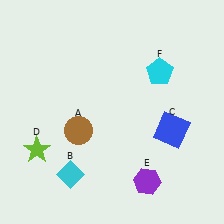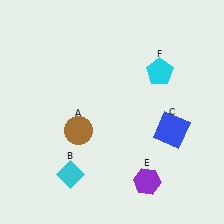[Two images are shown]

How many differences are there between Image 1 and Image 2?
There is 1 difference between the two images.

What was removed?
The lime star (D) was removed in Image 2.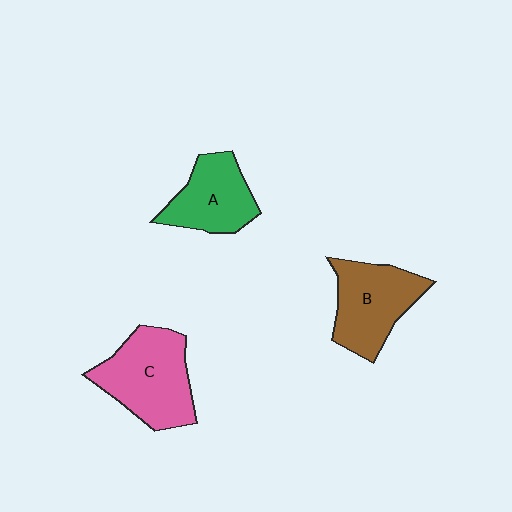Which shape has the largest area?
Shape C (pink).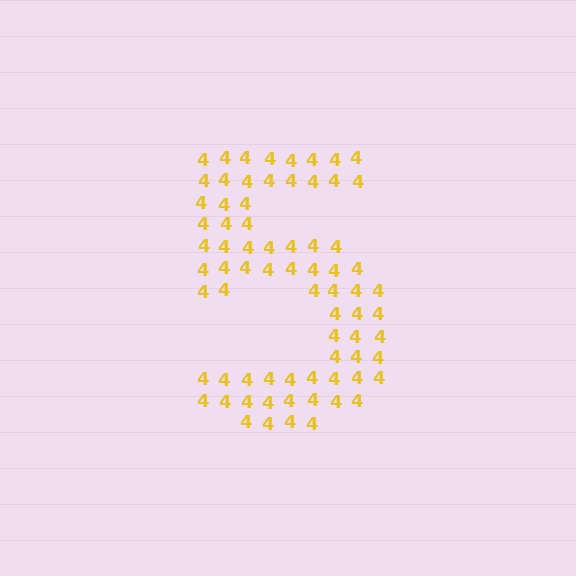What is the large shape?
The large shape is the digit 5.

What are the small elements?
The small elements are digit 4's.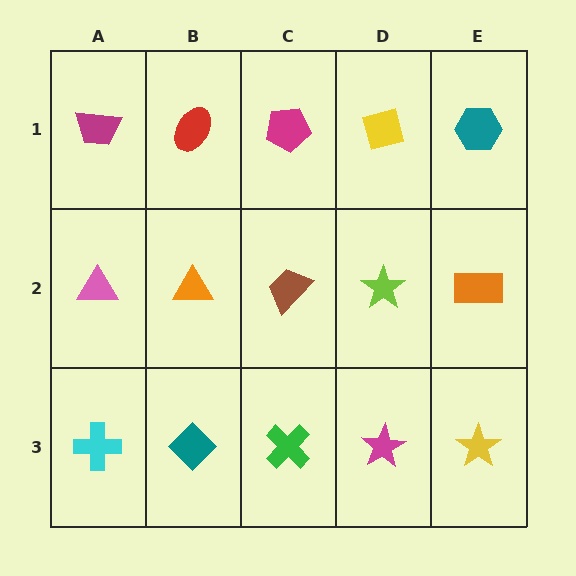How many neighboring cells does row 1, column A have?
2.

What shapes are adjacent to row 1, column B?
An orange triangle (row 2, column B), a magenta trapezoid (row 1, column A), a magenta pentagon (row 1, column C).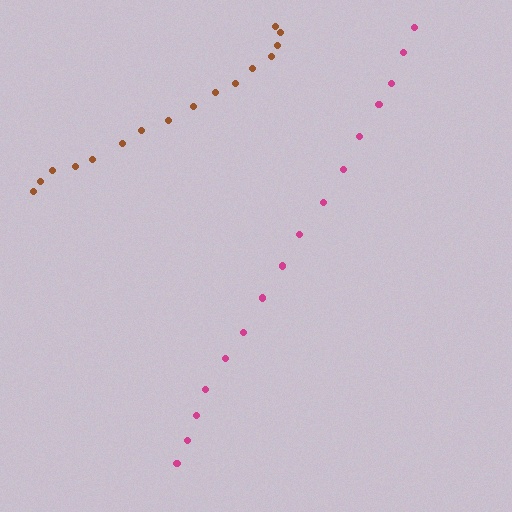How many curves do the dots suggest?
There are 2 distinct paths.